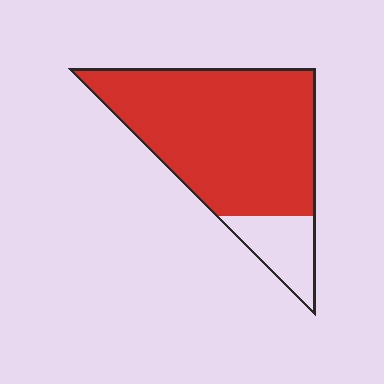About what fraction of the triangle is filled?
About five sixths (5/6).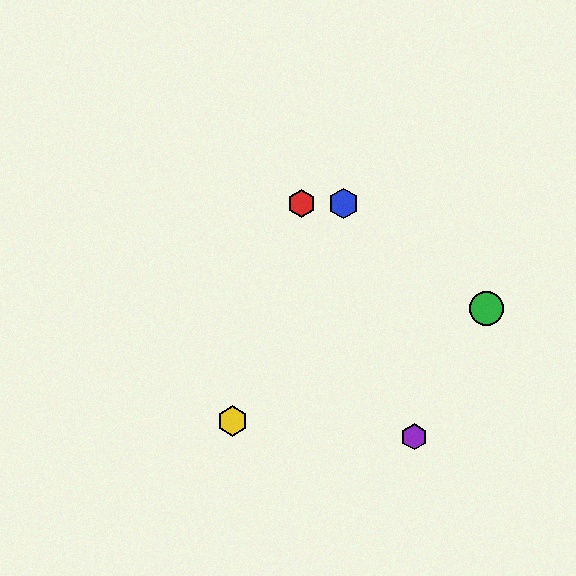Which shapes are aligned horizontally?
The red hexagon, the blue hexagon are aligned horizontally.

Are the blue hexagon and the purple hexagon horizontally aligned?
No, the blue hexagon is at y≈203 and the purple hexagon is at y≈437.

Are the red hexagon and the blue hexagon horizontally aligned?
Yes, both are at y≈203.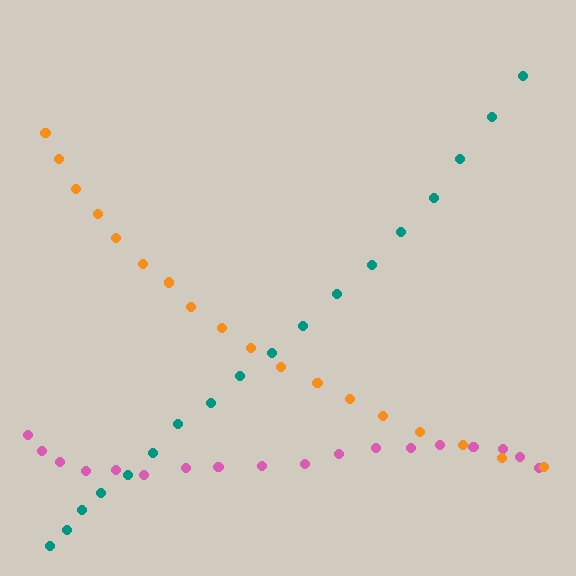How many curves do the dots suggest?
There are 3 distinct paths.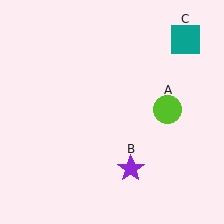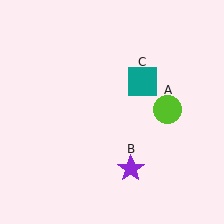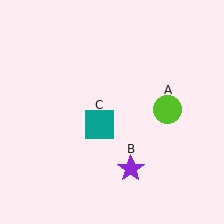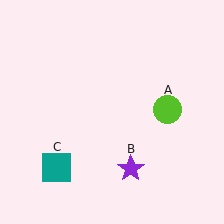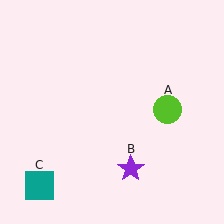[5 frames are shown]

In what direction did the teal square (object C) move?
The teal square (object C) moved down and to the left.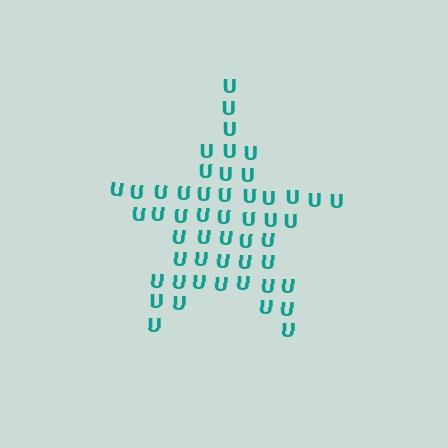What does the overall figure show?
The overall figure shows a star.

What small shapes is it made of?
It is made of small letter U's.